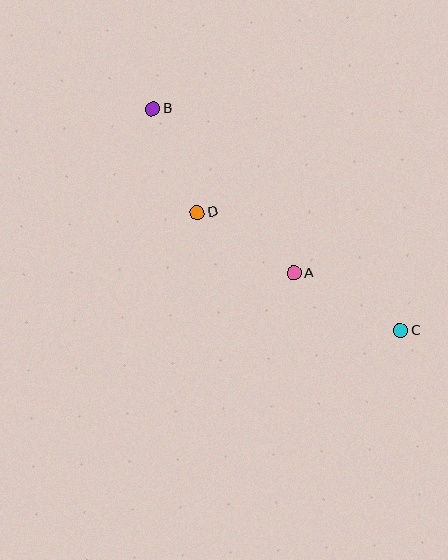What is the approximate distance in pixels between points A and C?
The distance between A and C is approximately 121 pixels.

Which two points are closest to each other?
Points B and D are closest to each other.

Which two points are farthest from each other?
Points B and C are farthest from each other.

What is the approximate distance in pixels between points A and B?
The distance between A and B is approximately 217 pixels.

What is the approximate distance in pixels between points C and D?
The distance between C and D is approximately 235 pixels.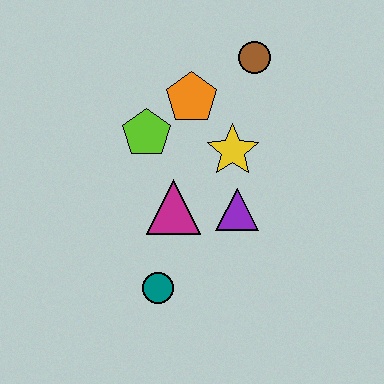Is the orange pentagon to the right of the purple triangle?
No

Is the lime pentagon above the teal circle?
Yes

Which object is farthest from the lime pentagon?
The teal circle is farthest from the lime pentagon.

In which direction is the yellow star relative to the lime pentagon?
The yellow star is to the right of the lime pentagon.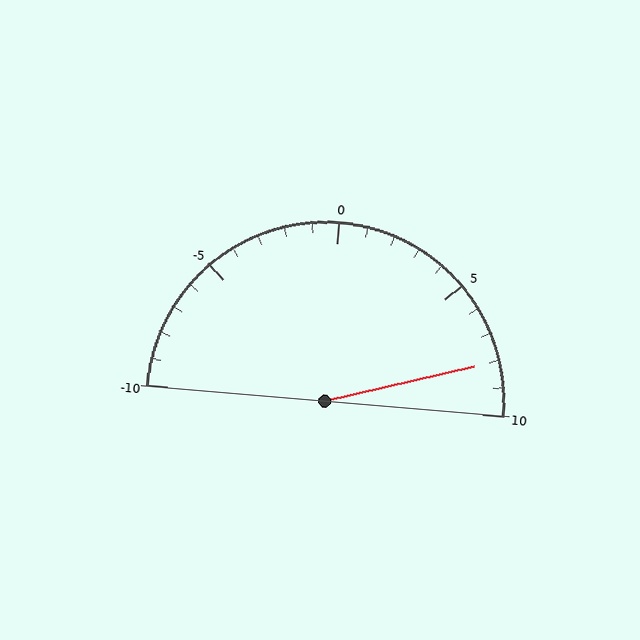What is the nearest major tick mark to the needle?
The nearest major tick mark is 10.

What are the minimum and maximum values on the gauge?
The gauge ranges from -10 to 10.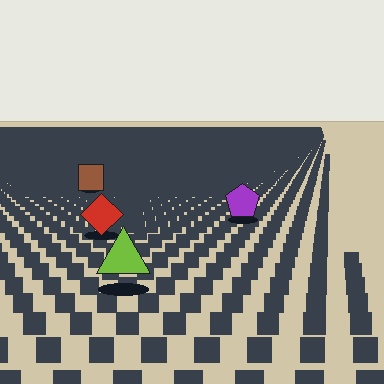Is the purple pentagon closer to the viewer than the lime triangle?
No. The lime triangle is closer — you can tell from the texture gradient: the ground texture is coarser near it.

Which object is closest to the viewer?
The lime triangle is closest. The texture marks near it are larger and more spread out.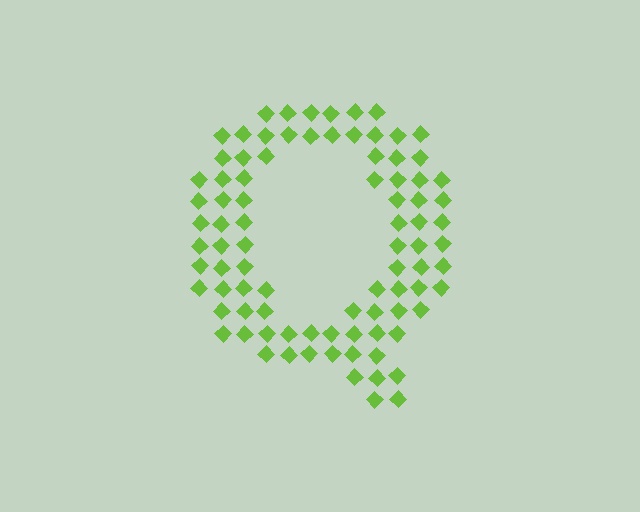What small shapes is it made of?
It is made of small diamonds.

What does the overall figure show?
The overall figure shows the letter Q.